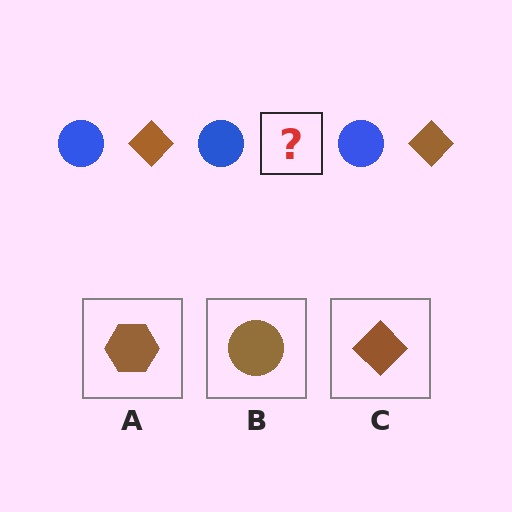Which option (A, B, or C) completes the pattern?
C.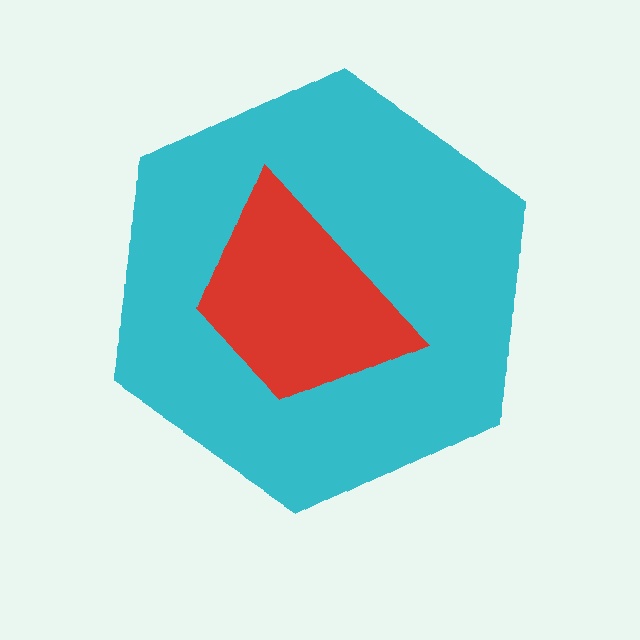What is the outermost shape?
The cyan hexagon.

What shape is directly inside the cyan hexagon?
The red trapezoid.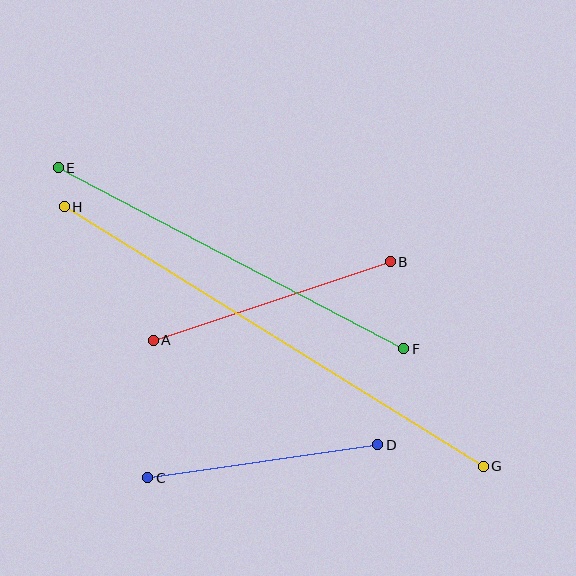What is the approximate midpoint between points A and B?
The midpoint is at approximately (272, 301) pixels.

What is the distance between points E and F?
The distance is approximately 390 pixels.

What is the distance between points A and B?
The distance is approximately 250 pixels.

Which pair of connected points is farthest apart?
Points G and H are farthest apart.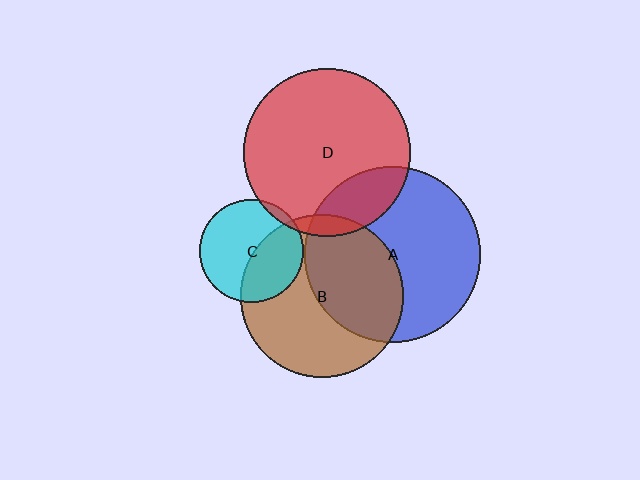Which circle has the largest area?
Circle A (blue).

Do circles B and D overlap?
Yes.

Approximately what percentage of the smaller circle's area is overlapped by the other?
Approximately 5%.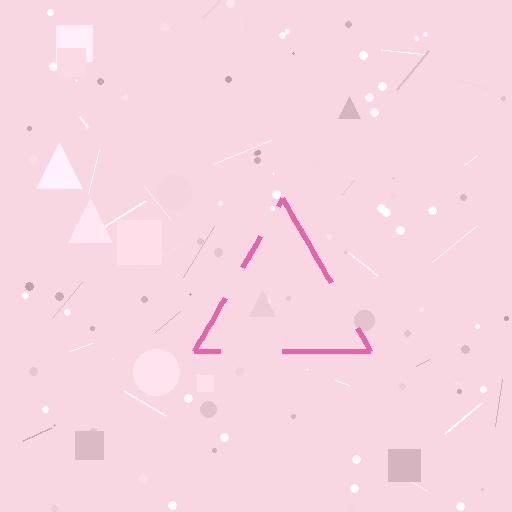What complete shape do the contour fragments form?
The contour fragments form a triangle.